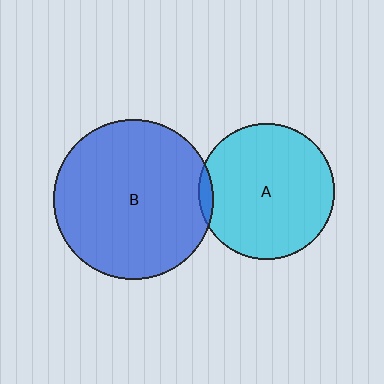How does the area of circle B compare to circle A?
Approximately 1.4 times.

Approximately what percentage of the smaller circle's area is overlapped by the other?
Approximately 5%.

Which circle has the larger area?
Circle B (blue).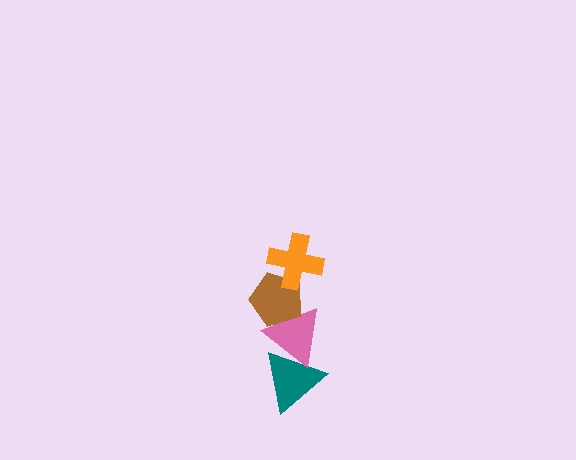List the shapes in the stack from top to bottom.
From top to bottom: the orange cross, the brown pentagon, the pink triangle, the teal triangle.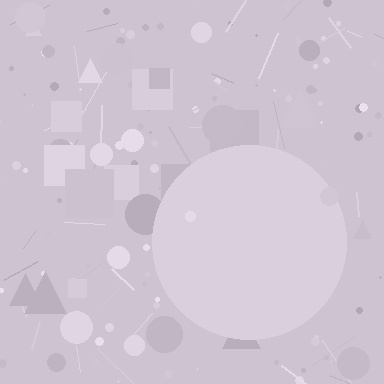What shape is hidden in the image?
A circle is hidden in the image.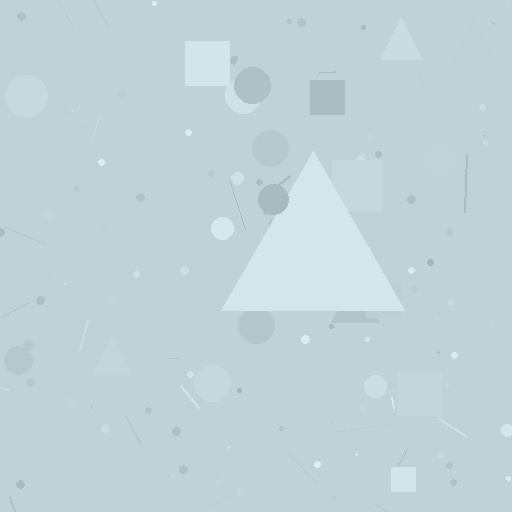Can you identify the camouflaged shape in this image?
The camouflaged shape is a triangle.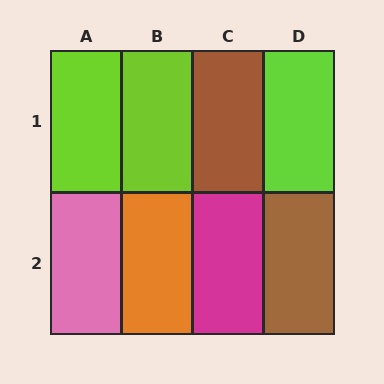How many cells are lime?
3 cells are lime.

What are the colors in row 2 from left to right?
Pink, orange, magenta, brown.